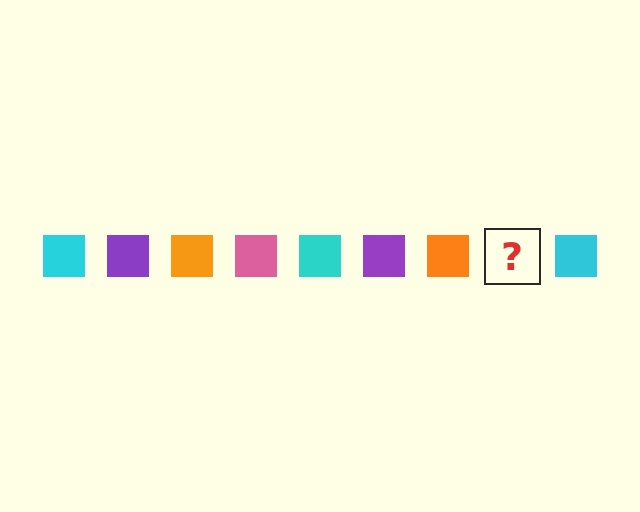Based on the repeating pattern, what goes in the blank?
The blank should be a pink square.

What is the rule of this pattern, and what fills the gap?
The rule is that the pattern cycles through cyan, purple, orange, pink squares. The gap should be filled with a pink square.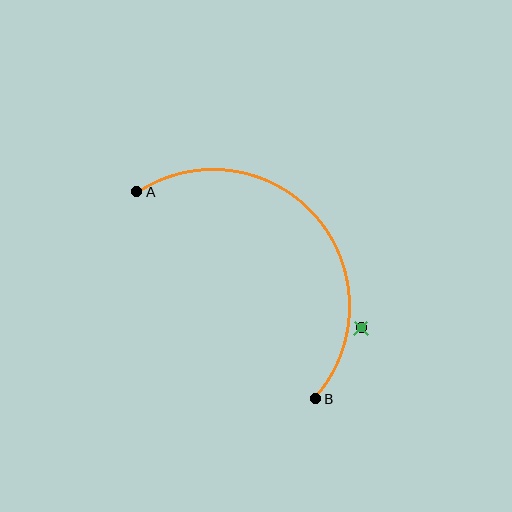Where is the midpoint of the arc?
The arc midpoint is the point on the curve farthest from the straight line joining A and B. It sits above and to the right of that line.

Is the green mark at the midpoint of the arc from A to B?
No — the green mark does not lie on the arc at all. It sits slightly outside the curve.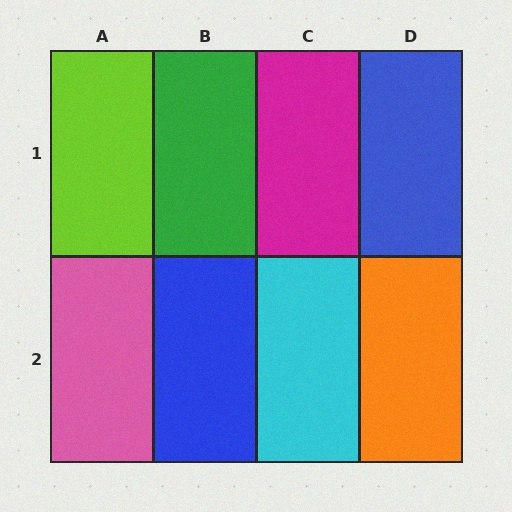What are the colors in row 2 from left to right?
Pink, blue, cyan, orange.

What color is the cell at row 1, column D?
Blue.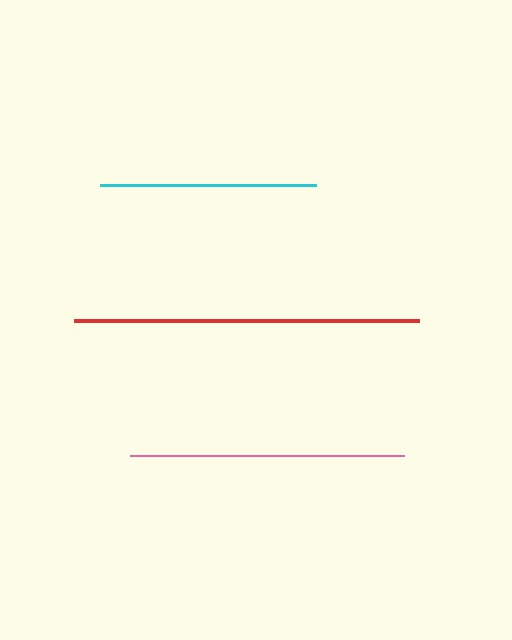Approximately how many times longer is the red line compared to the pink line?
The red line is approximately 1.3 times the length of the pink line.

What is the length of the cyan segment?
The cyan segment is approximately 216 pixels long.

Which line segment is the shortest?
The cyan line is the shortest at approximately 216 pixels.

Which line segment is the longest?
The red line is the longest at approximately 345 pixels.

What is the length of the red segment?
The red segment is approximately 345 pixels long.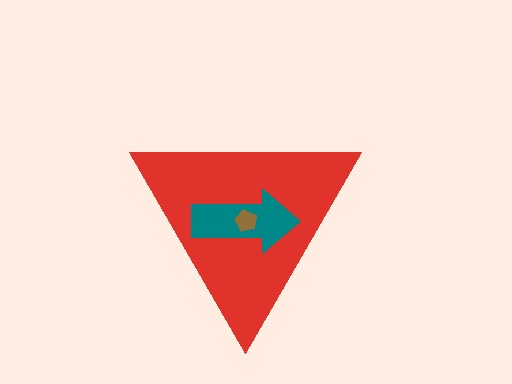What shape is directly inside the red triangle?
The teal arrow.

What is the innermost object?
The brown pentagon.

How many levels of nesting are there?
3.